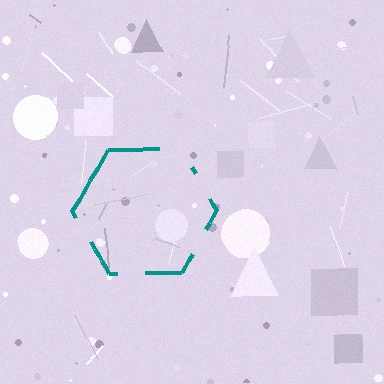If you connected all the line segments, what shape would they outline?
They would outline a hexagon.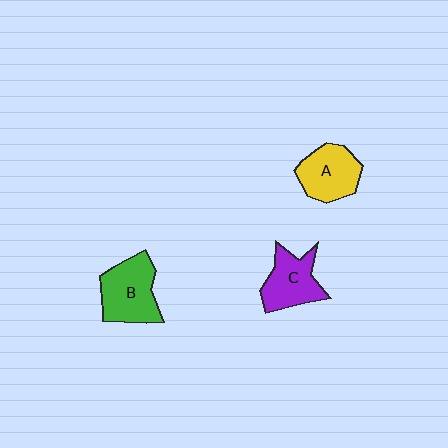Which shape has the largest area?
Shape B (green).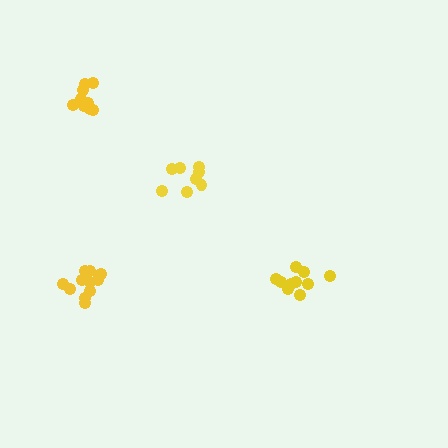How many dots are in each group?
Group 1: 10 dots, Group 2: 8 dots, Group 3: 12 dots, Group 4: 9 dots (39 total).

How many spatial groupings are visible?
There are 4 spatial groupings.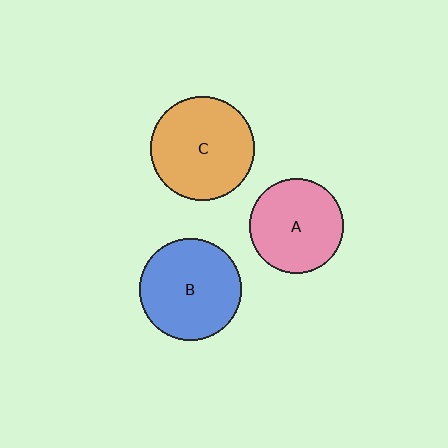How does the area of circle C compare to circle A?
Approximately 1.2 times.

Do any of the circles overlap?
No, none of the circles overlap.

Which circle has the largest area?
Circle C (orange).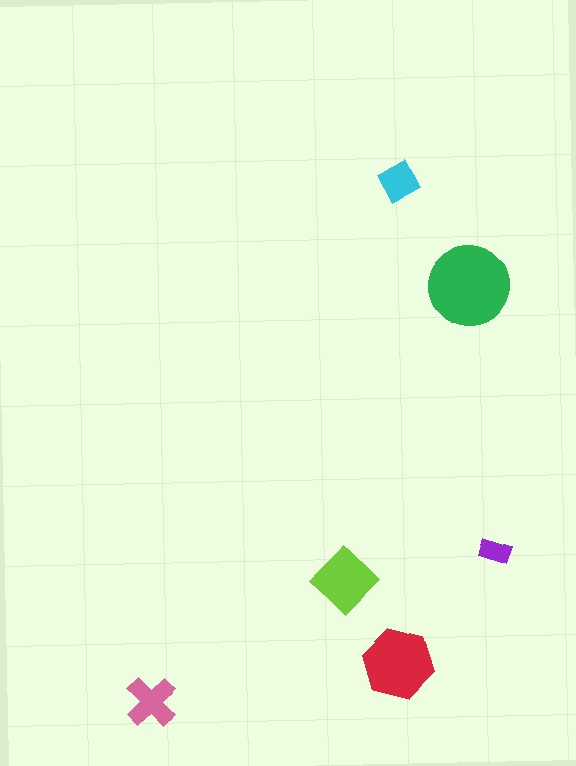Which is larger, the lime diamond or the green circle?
The green circle.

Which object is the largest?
The green circle.